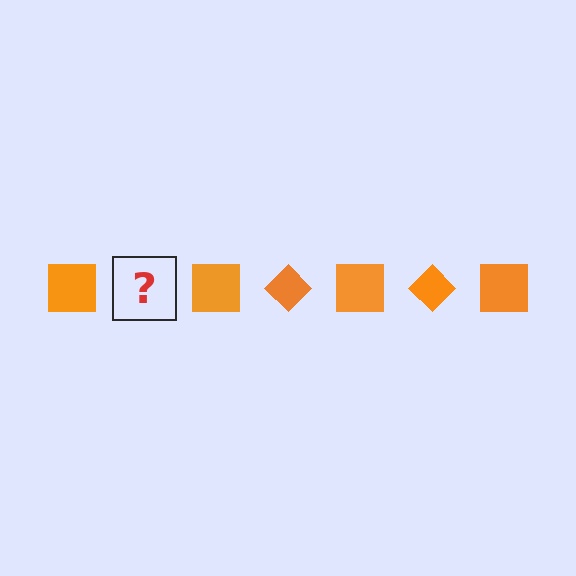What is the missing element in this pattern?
The missing element is an orange diamond.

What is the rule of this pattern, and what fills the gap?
The rule is that the pattern cycles through square, diamond shapes in orange. The gap should be filled with an orange diamond.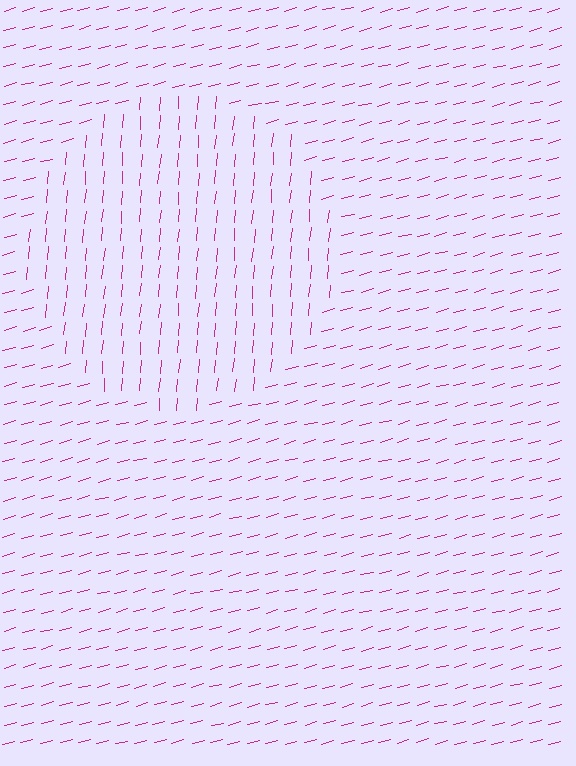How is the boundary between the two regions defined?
The boundary is defined purely by a change in line orientation (approximately 70 degrees difference). All lines are the same color and thickness.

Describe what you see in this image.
The image is filled with small magenta line segments. A circle region in the image has lines oriented differently from the surrounding lines, creating a visible texture boundary.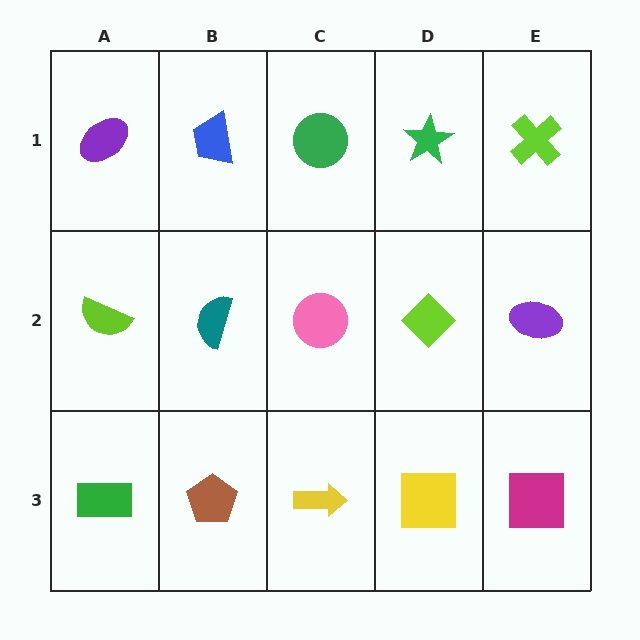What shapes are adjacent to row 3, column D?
A lime diamond (row 2, column D), a yellow arrow (row 3, column C), a magenta square (row 3, column E).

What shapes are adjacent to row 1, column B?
A teal semicircle (row 2, column B), a purple ellipse (row 1, column A), a green circle (row 1, column C).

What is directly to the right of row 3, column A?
A brown pentagon.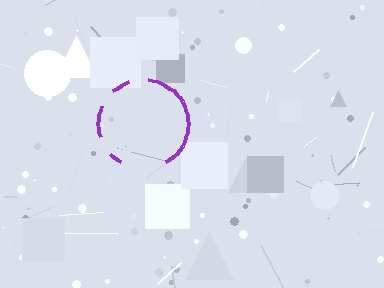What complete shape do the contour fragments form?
The contour fragments form a circle.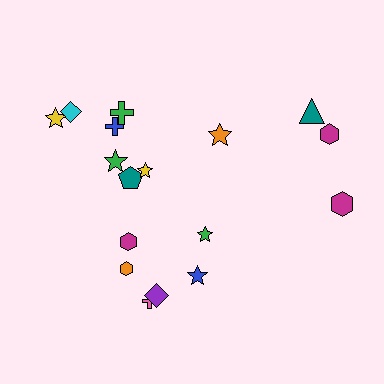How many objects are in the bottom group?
There are 6 objects.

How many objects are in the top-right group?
There are 4 objects.